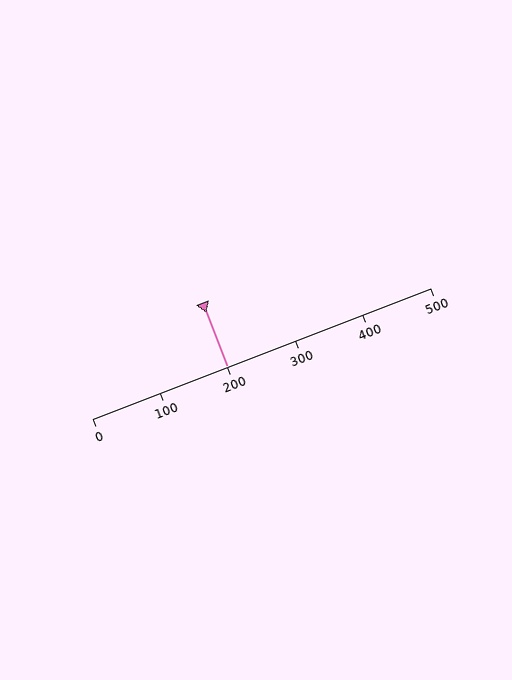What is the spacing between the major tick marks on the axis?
The major ticks are spaced 100 apart.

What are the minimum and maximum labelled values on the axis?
The axis runs from 0 to 500.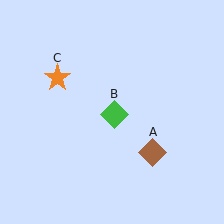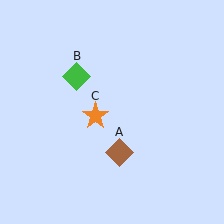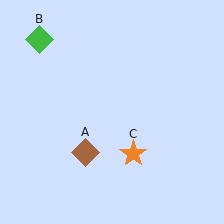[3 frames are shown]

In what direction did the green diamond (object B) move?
The green diamond (object B) moved up and to the left.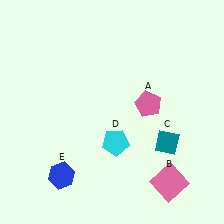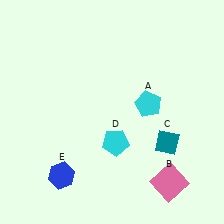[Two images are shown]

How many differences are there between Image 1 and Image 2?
There is 1 difference between the two images.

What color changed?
The pentagon (A) changed from pink in Image 1 to cyan in Image 2.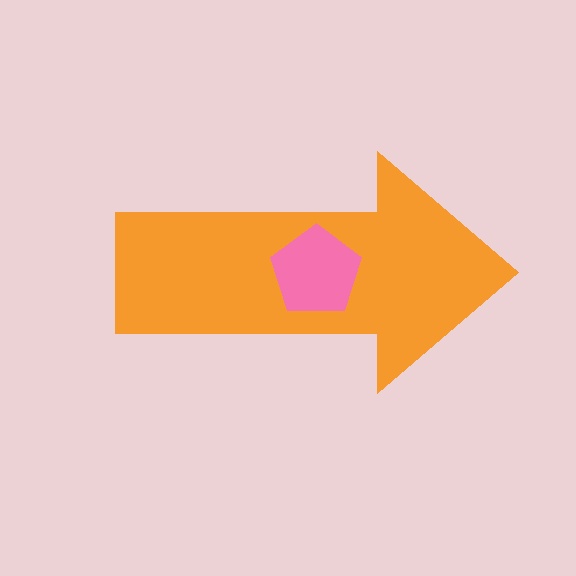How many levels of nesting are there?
2.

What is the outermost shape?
The orange arrow.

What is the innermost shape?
The pink pentagon.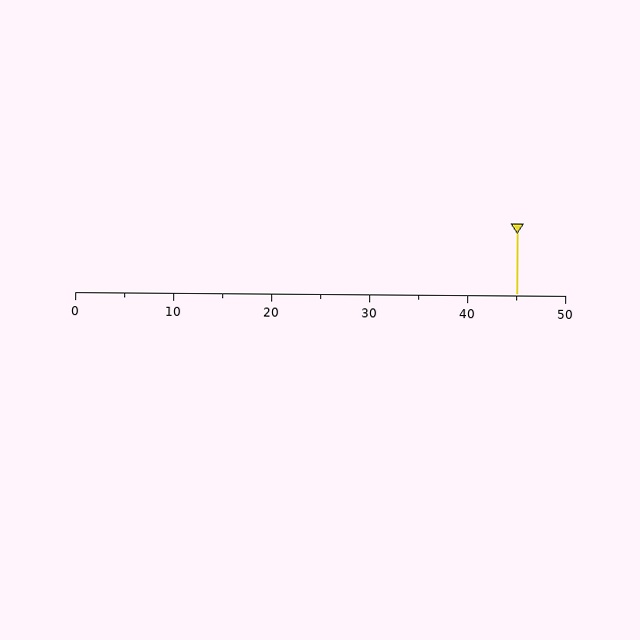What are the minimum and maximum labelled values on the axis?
The axis runs from 0 to 50.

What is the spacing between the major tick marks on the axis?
The major ticks are spaced 10 apart.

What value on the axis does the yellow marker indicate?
The marker indicates approximately 45.